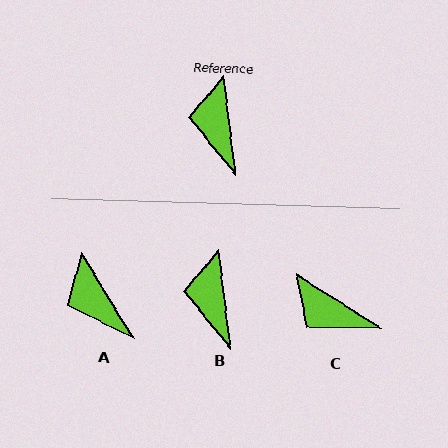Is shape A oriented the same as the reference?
No, it is off by about 24 degrees.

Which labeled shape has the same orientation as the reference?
B.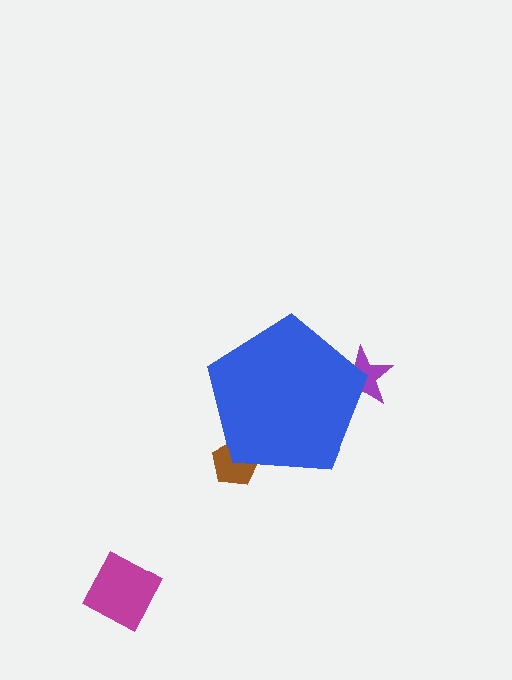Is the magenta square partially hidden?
No, the magenta square is fully visible.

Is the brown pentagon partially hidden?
Yes, the brown pentagon is partially hidden behind the blue pentagon.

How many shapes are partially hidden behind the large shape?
2 shapes are partially hidden.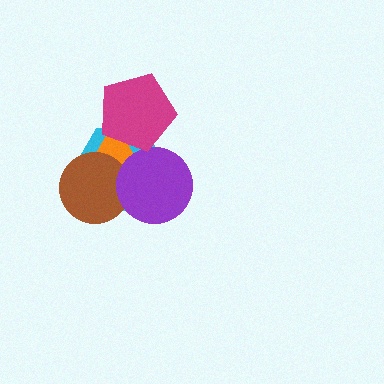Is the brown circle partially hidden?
Yes, it is partially covered by another shape.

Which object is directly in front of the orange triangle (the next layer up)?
The brown circle is directly in front of the orange triangle.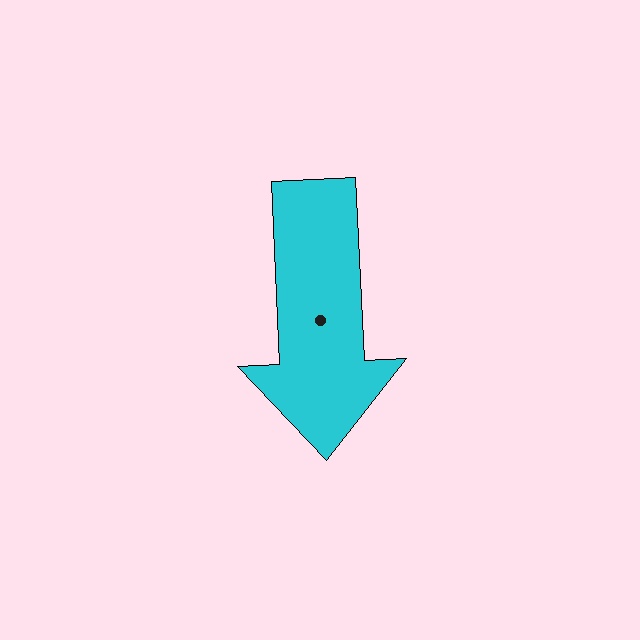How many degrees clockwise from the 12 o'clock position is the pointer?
Approximately 177 degrees.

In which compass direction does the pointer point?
South.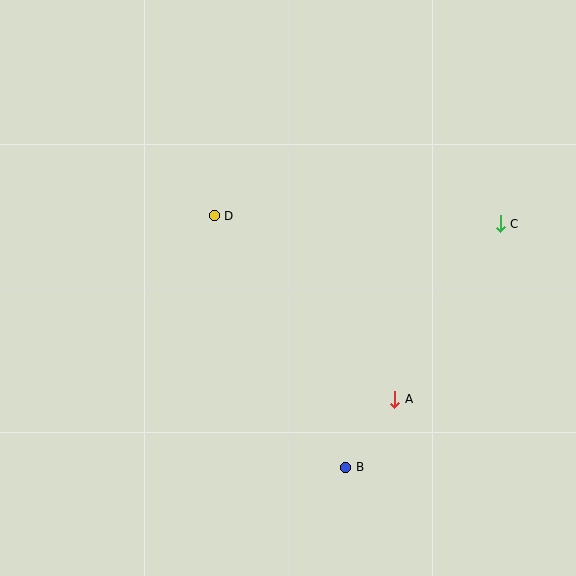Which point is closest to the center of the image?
Point D at (214, 216) is closest to the center.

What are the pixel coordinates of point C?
Point C is at (500, 224).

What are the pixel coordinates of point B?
Point B is at (346, 467).